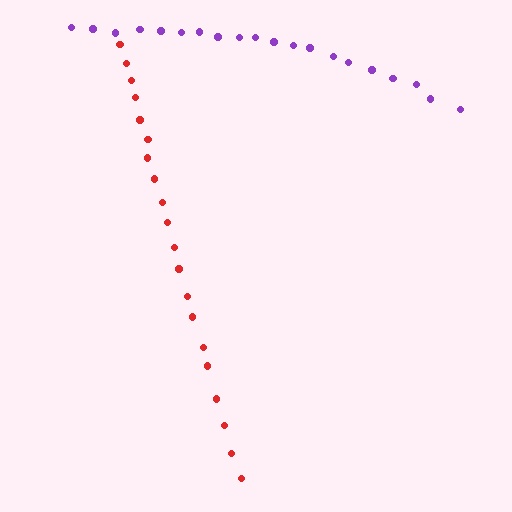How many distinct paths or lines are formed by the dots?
There are 2 distinct paths.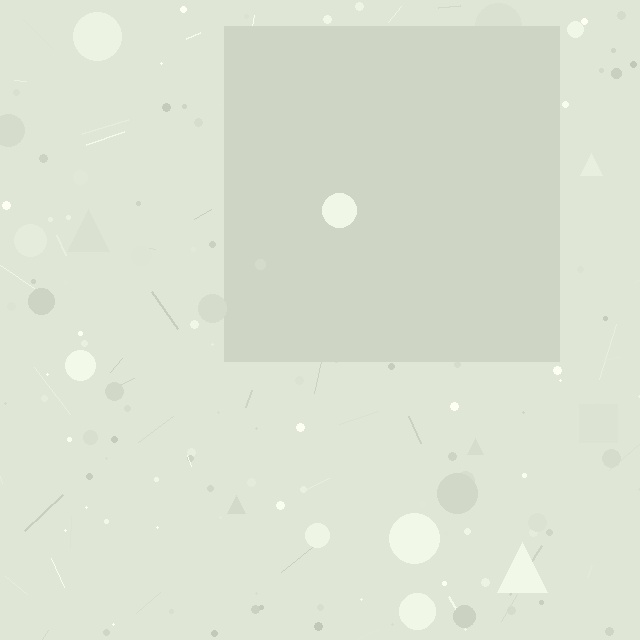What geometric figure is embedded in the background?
A square is embedded in the background.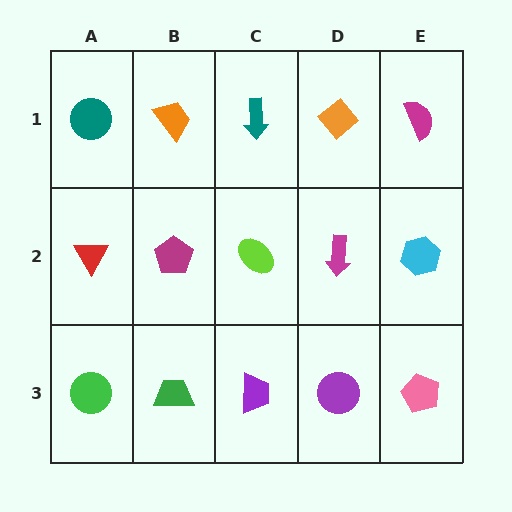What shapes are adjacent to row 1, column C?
A lime ellipse (row 2, column C), an orange trapezoid (row 1, column B), an orange diamond (row 1, column D).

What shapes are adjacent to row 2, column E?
A magenta semicircle (row 1, column E), a pink pentagon (row 3, column E), a magenta arrow (row 2, column D).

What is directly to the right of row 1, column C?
An orange diamond.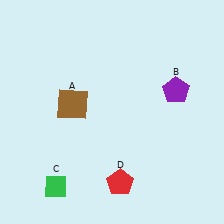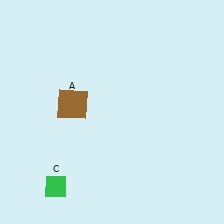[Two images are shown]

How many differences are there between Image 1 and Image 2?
There are 2 differences between the two images.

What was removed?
The red pentagon (D), the purple pentagon (B) were removed in Image 2.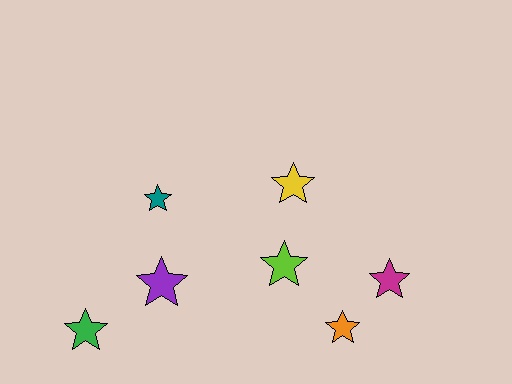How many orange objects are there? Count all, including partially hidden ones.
There is 1 orange object.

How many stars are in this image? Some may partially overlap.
There are 7 stars.